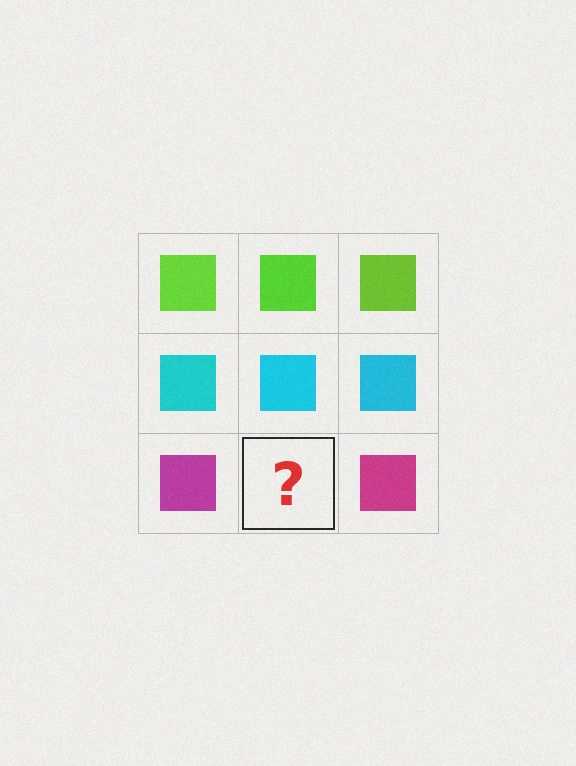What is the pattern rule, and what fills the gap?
The rule is that each row has a consistent color. The gap should be filled with a magenta square.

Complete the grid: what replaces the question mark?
The question mark should be replaced with a magenta square.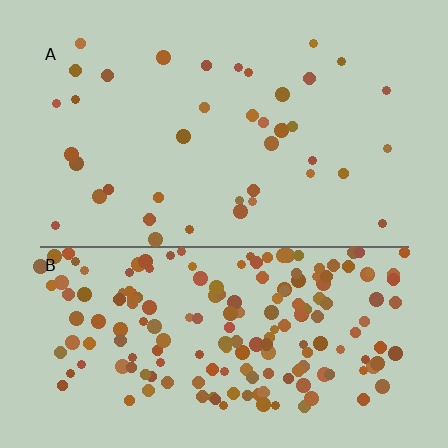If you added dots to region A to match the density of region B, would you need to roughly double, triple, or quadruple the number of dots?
Approximately quadruple.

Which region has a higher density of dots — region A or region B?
B (the bottom).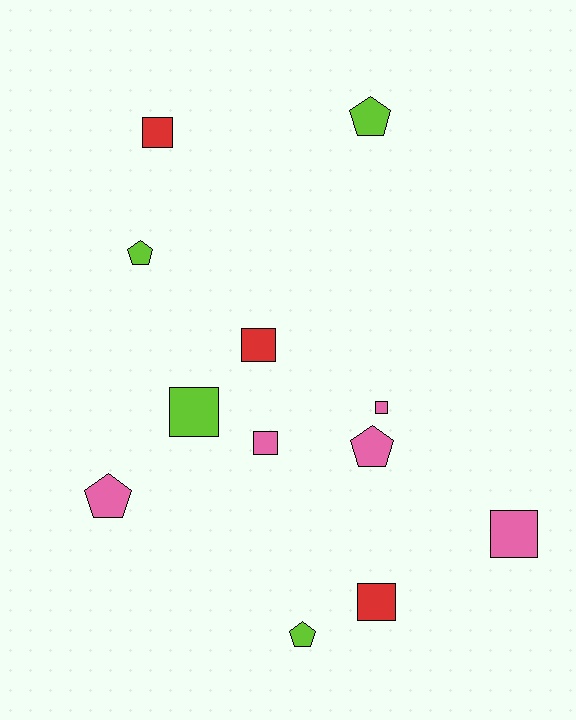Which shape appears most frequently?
Square, with 7 objects.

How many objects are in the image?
There are 12 objects.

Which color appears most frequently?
Pink, with 5 objects.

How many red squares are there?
There are 3 red squares.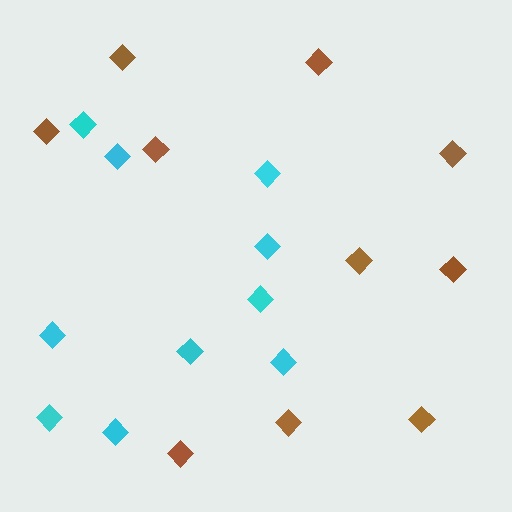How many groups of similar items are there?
There are 2 groups: one group of brown diamonds (10) and one group of cyan diamonds (10).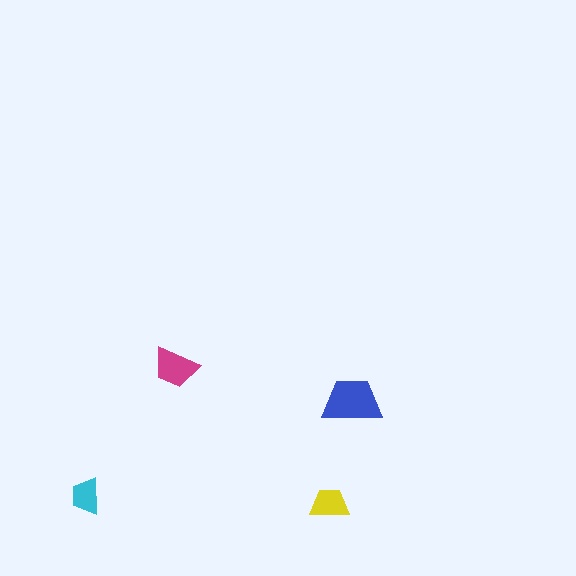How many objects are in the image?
There are 4 objects in the image.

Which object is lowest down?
The yellow trapezoid is bottommost.